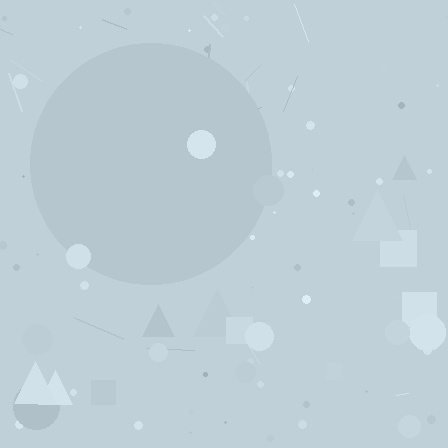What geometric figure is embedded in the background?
A circle is embedded in the background.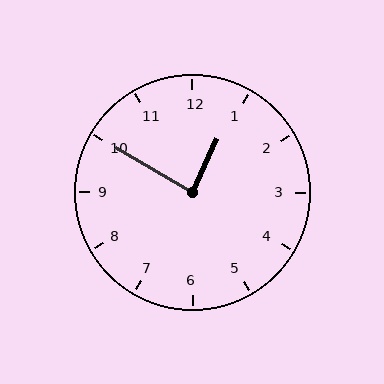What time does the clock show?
12:50.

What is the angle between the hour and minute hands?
Approximately 85 degrees.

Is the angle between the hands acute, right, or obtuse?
It is right.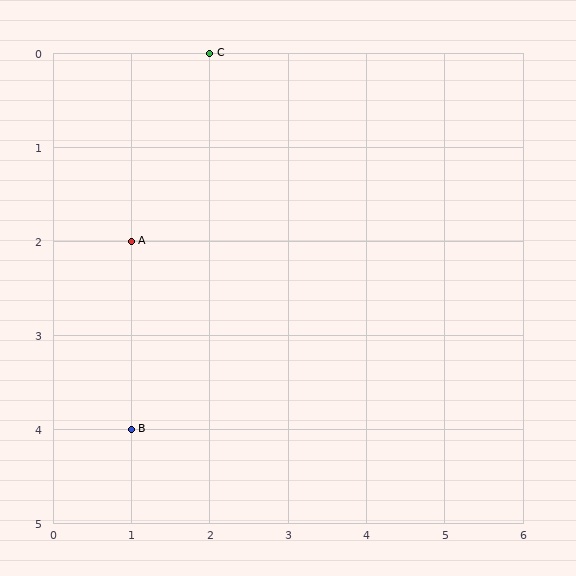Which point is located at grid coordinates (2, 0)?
Point C is at (2, 0).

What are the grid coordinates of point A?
Point A is at grid coordinates (1, 2).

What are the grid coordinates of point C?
Point C is at grid coordinates (2, 0).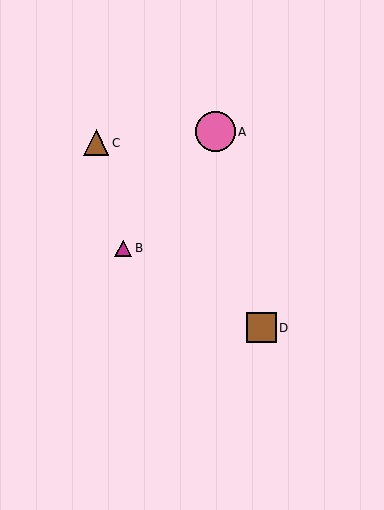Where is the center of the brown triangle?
The center of the brown triangle is at (96, 143).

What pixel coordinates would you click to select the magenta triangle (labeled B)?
Click at (123, 248) to select the magenta triangle B.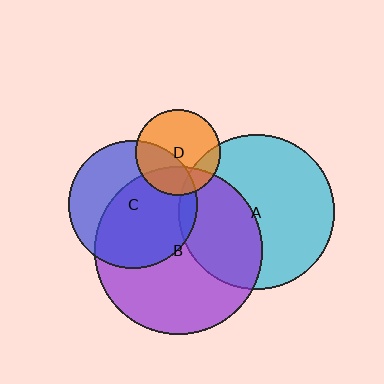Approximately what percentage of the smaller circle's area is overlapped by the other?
Approximately 35%.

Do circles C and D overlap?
Yes.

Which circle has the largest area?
Circle B (purple).